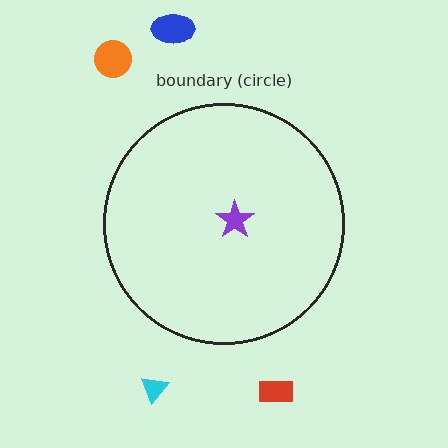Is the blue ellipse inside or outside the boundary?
Outside.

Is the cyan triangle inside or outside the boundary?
Outside.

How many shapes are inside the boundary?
1 inside, 4 outside.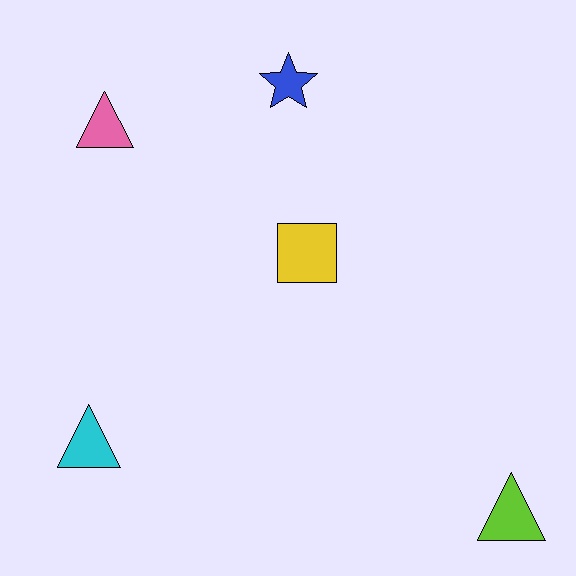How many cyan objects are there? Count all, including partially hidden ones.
There is 1 cyan object.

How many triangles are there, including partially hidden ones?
There are 3 triangles.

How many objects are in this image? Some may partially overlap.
There are 5 objects.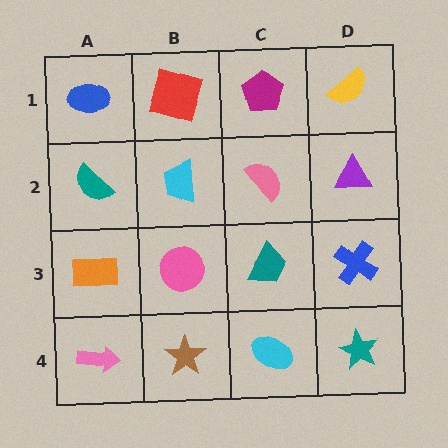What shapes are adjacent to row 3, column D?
A purple triangle (row 2, column D), a teal star (row 4, column D), a teal trapezoid (row 3, column C).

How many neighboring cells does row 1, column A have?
2.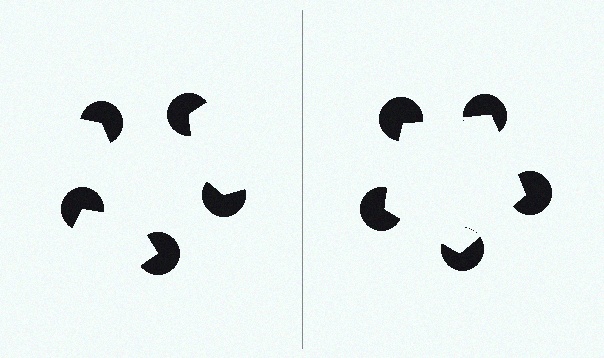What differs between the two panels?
The pac-man discs are positioned identically on both sides; only the wedge orientations differ. On the right they align to a pentagon; on the left they are misaligned.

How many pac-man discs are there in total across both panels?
10 — 5 on each side.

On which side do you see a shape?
An illusory pentagon appears on the right side. On the left side the wedge cuts are rotated, so no coherent shape forms.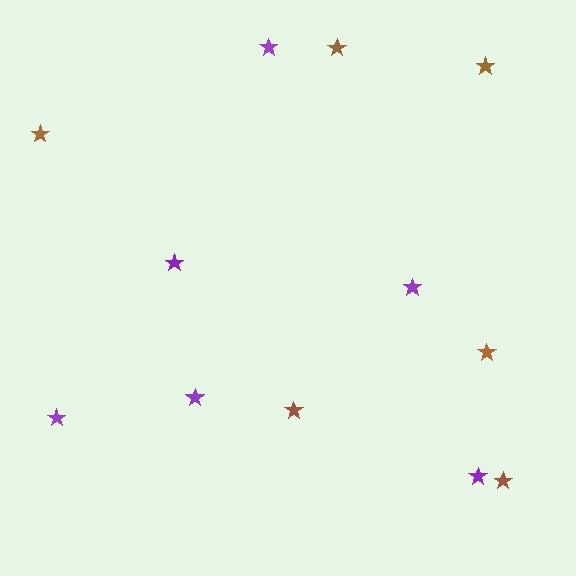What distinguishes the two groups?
There are 2 groups: one group of brown stars (6) and one group of purple stars (6).